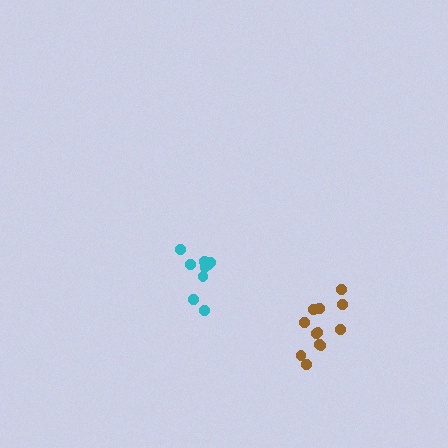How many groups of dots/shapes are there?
There are 2 groups.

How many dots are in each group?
Group 1: 12 dots, Group 2: 9 dots (21 total).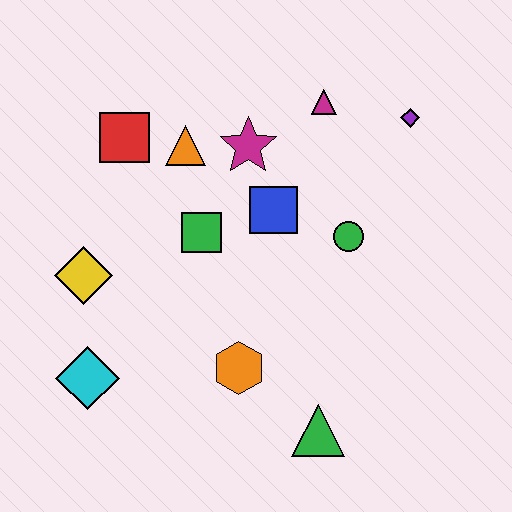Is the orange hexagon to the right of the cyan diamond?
Yes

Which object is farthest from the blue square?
The cyan diamond is farthest from the blue square.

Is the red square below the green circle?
No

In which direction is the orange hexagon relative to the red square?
The orange hexagon is below the red square.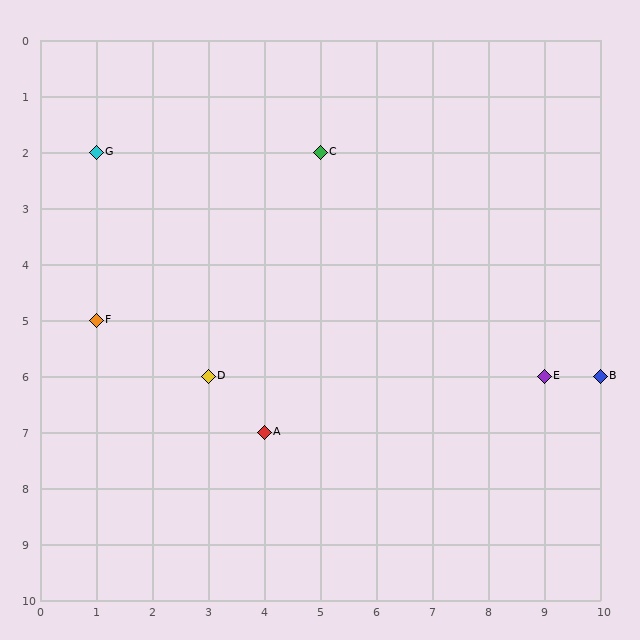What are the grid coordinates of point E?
Point E is at grid coordinates (9, 6).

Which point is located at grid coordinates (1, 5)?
Point F is at (1, 5).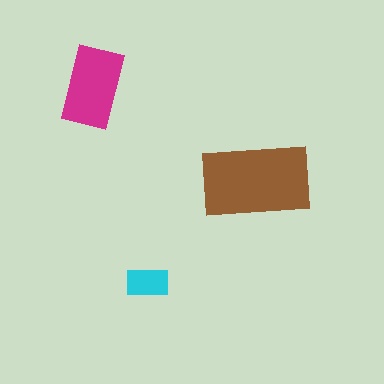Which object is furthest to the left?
The magenta rectangle is leftmost.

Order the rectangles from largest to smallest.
the brown one, the magenta one, the cyan one.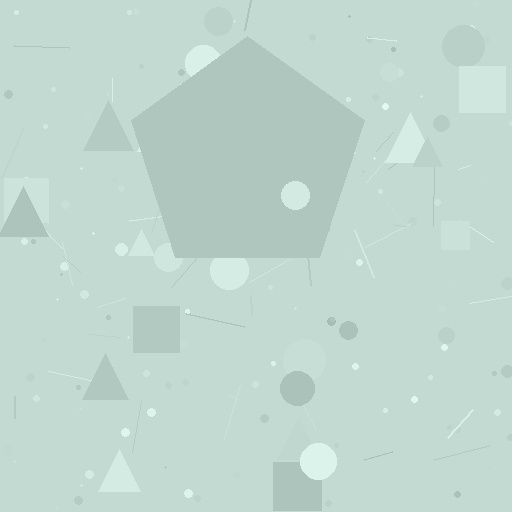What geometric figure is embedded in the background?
A pentagon is embedded in the background.